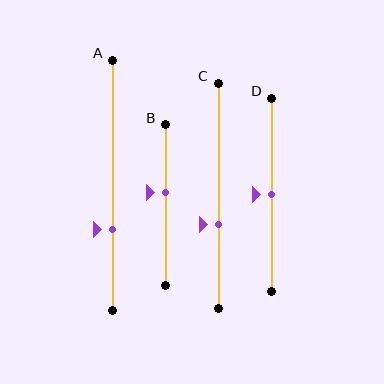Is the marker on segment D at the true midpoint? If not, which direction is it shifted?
Yes, the marker on segment D is at the true midpoint.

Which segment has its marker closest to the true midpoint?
Segment D has its marker closest to the true midpoint.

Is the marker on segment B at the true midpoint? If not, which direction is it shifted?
No, the marker on segment B is shifted upward by about 8% of the segment length.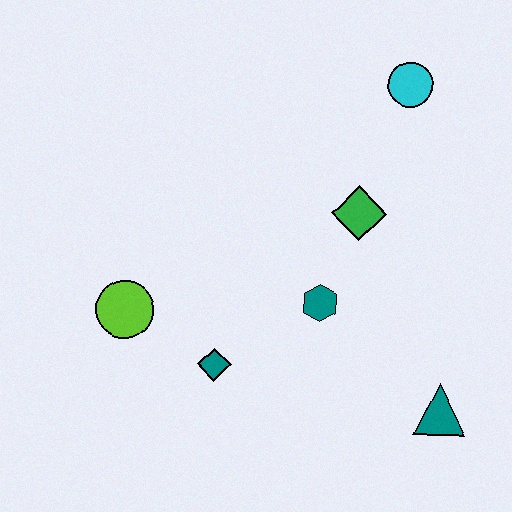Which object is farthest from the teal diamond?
The cyan circle is farthest from the teal diamond.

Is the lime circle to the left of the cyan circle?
Yes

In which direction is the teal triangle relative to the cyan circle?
The teal triangle is below the cyan circle.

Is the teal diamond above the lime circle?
No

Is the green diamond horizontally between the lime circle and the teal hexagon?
No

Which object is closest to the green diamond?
The teal hexagon is closest to the green diamond.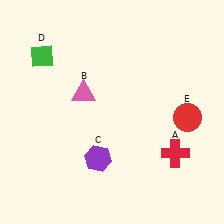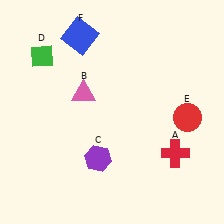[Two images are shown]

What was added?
A blue square (F) was added in Image 2.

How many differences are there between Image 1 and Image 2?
There is 1 difference between the two images.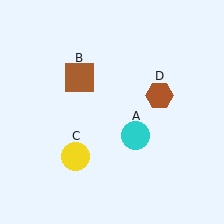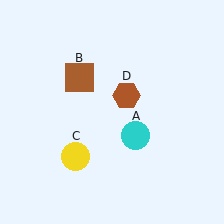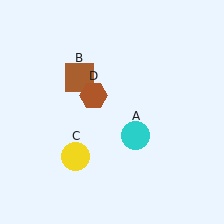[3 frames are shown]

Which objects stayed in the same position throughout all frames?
Cyan circle (object A) and brown square (object B) and yellow circle (object C) remained stationary.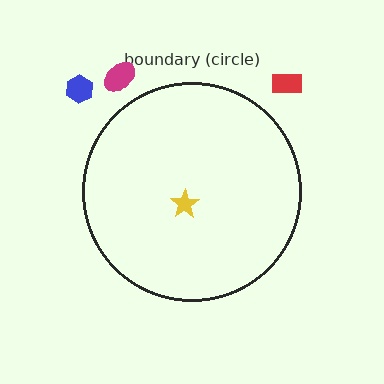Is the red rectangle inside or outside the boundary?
Outside.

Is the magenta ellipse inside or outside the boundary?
Outside.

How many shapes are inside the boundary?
1 inside, 3 outside.